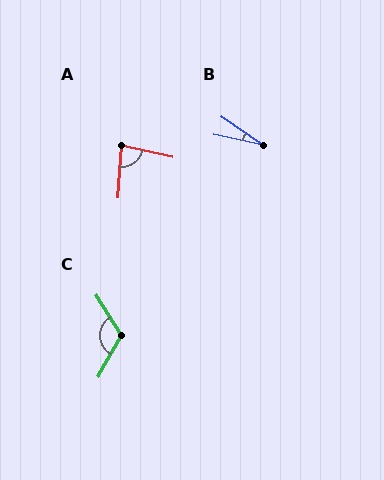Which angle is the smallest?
B, at approximately 21 degrees.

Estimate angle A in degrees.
Approximately 81 degrees.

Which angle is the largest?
C, at approximately 119 degrees.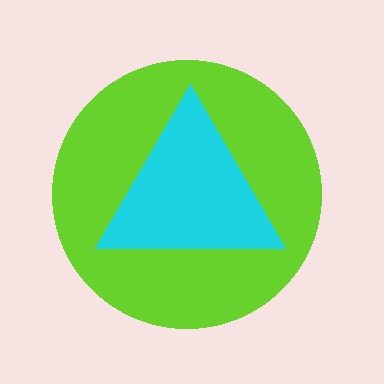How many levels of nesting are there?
2.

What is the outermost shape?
The lime circle.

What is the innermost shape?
The cyan triangle.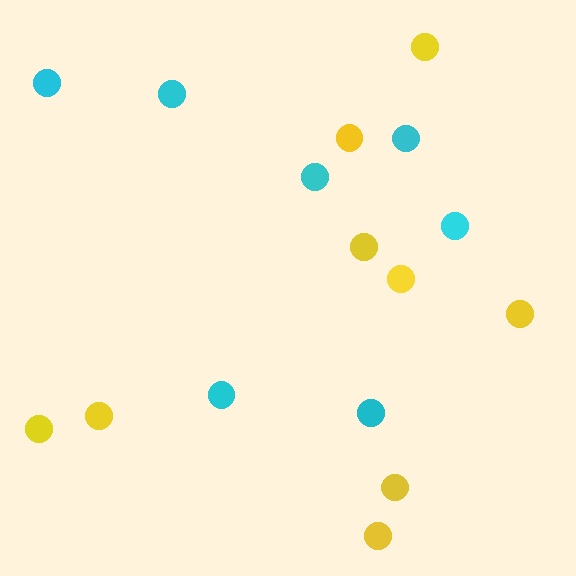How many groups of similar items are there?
There are 2 groups: one group of cyan circles (7) and one group of yellow circles (9).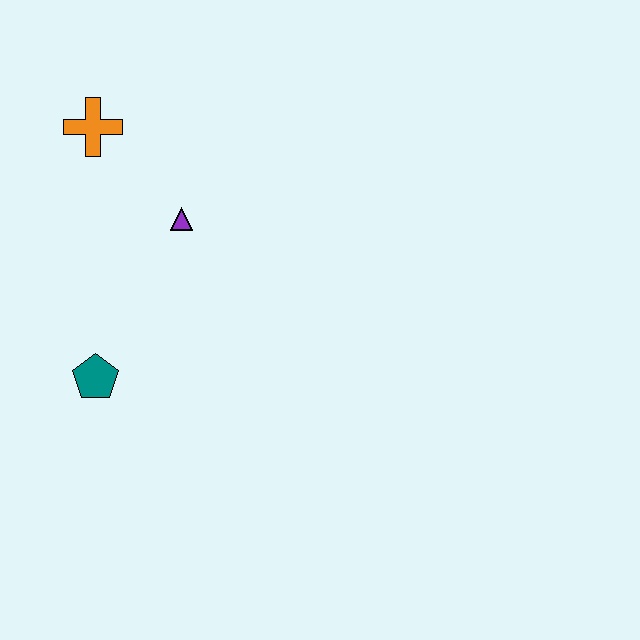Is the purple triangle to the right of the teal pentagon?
Yes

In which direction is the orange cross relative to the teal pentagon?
The orange cross is above the teal pentagon.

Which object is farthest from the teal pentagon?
The orange cross is farthest from the teal pentagon.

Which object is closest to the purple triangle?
The orange cross is closest to the purple triangle.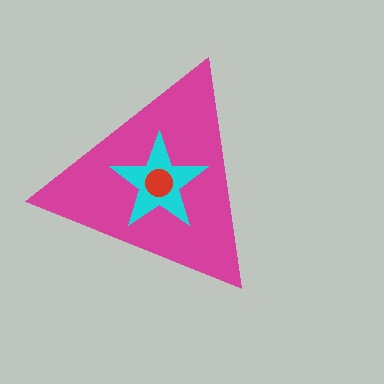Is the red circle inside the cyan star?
Yes.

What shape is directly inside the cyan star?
The red circle.